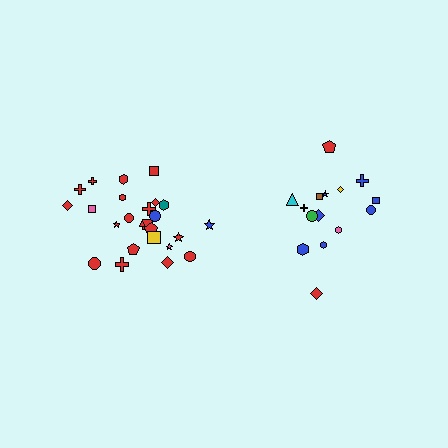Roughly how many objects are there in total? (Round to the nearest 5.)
Roughly 40 objects in total.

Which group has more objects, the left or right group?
The left group.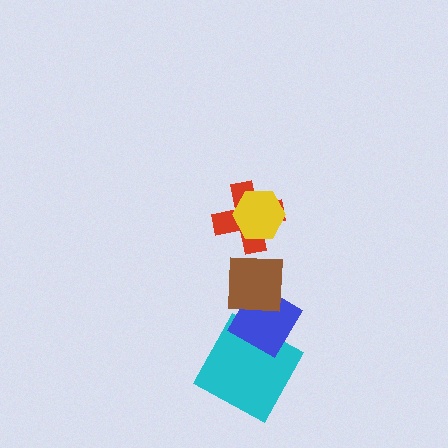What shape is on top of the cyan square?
The blue diamond is on top of the cyan square.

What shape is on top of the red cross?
The yellow hexagon is on top of the red cross.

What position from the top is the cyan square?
The cyan square is 5th from the top.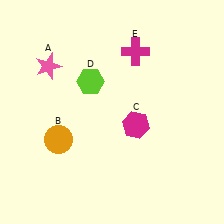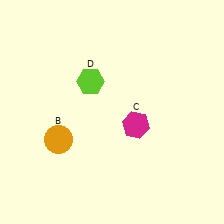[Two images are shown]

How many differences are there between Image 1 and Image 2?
There are 2 differences between the two images.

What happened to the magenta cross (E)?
The magenta cross (E) was removed in Image 2. It was in the top-right area of Image 1.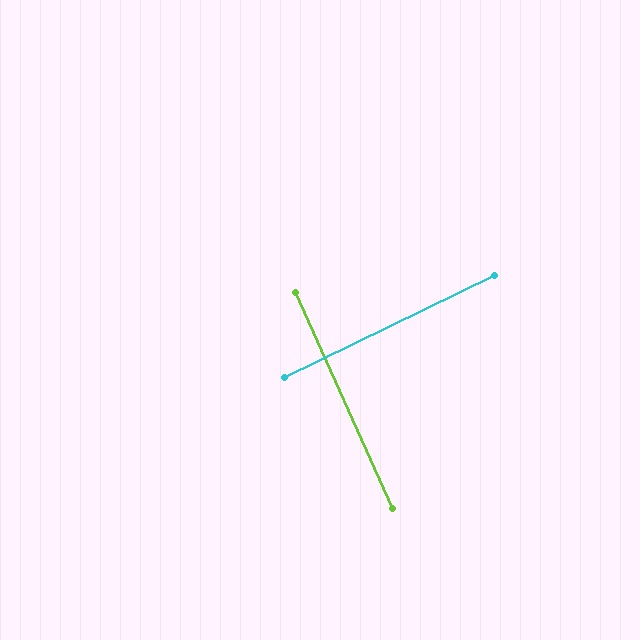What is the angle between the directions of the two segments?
Approximately 88 degrees.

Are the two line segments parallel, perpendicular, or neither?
Perpendicular — they meet at approximately 88°.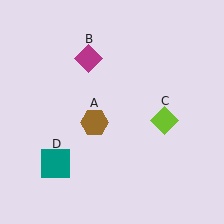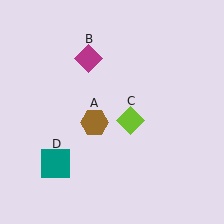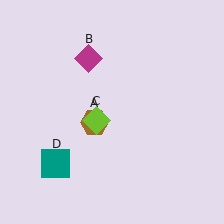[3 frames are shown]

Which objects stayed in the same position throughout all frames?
Brown hexagon (object A) and magenta diamond (object B) and teal square (object D) remained stationary.